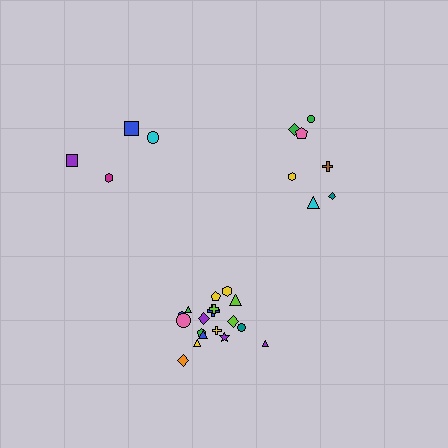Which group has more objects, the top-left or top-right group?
The top-right group.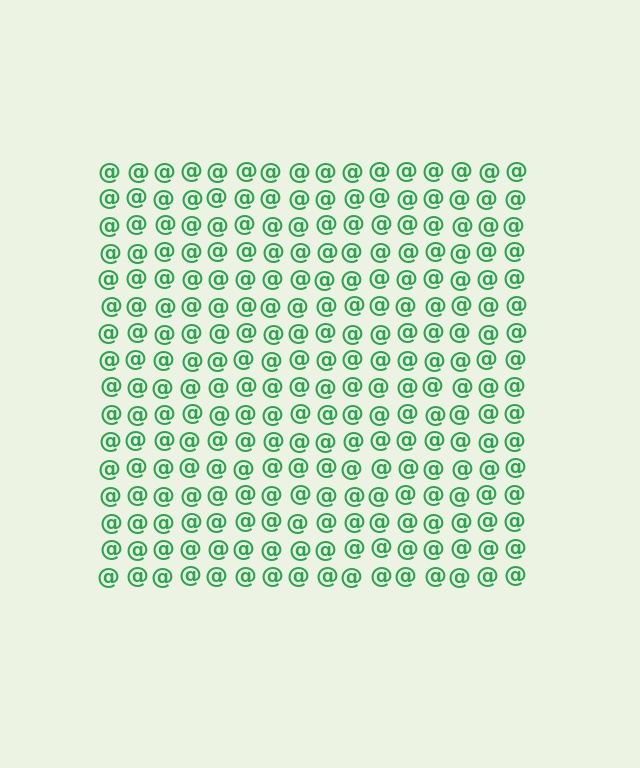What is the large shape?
The large shape is a square.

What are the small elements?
The small elements are at signs.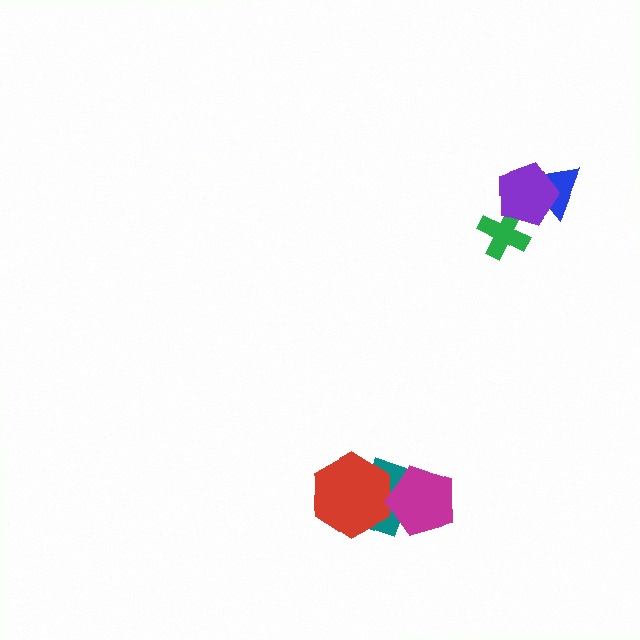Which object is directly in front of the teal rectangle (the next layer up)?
The red hexagon is directly in front of the teal rectangle.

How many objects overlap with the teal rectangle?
2 objects overlap with the teal rectangle.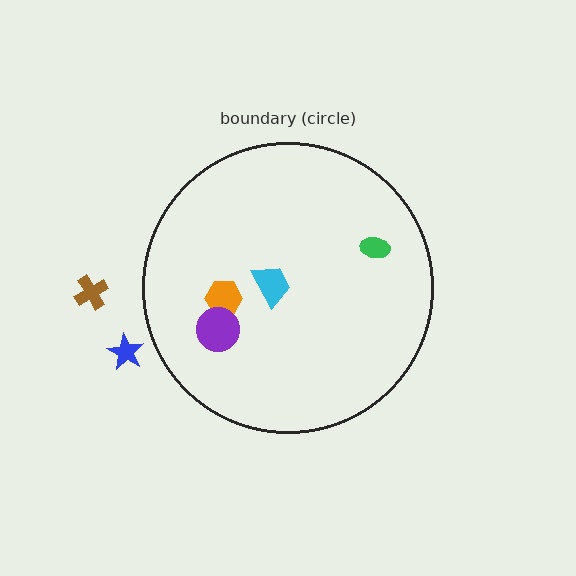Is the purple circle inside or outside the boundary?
Inside.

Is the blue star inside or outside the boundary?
Outside.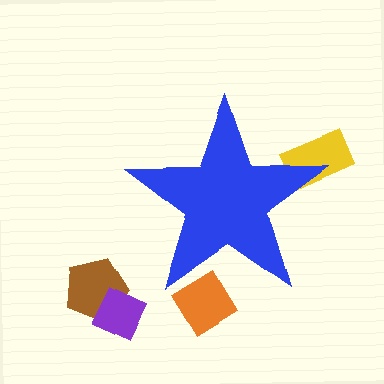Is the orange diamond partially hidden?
Yes, the orange diamond is partially hidden behind the blue star.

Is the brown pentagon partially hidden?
No, the brown pentagon is fully visible.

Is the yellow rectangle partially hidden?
Yes, the yellow rectangle is partially hidden behind the blue star.